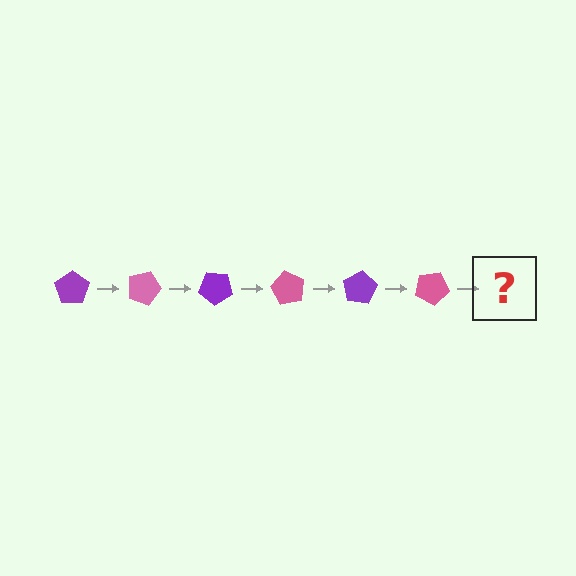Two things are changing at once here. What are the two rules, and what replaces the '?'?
The two rules are that it rotates 20 degrees each step and the color cycles through purple and pink. The '?' should be a purple pentagon, rotated 120 degrees from the start.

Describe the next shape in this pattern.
It should be a purple pentagon, rotated 120 degrees from the start.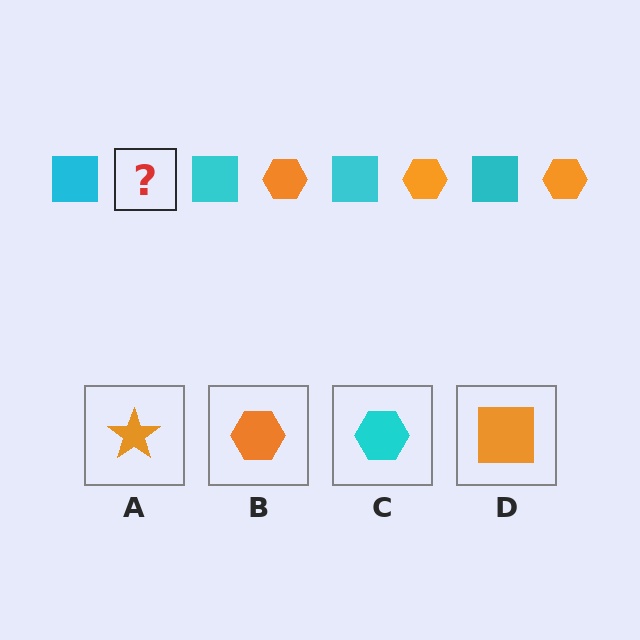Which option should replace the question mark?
Option B.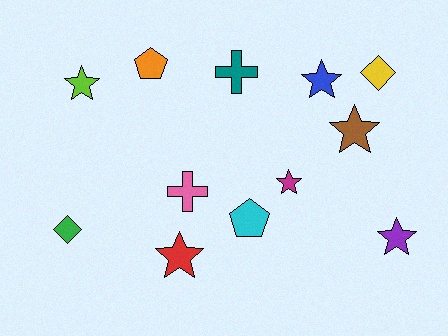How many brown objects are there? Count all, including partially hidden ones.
There is 1 brown object.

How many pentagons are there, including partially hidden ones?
There are 2 pentagons.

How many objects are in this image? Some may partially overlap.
There are 12 objects.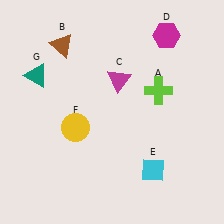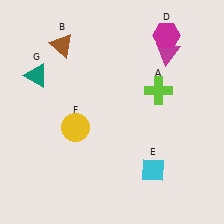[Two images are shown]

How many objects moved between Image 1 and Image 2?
1 object moved between the two images.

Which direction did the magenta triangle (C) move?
The magenta triangle (C) moved right.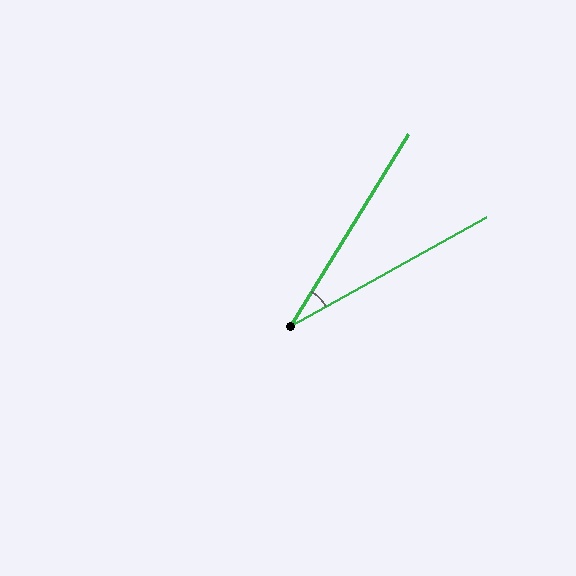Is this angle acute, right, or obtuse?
It is acute.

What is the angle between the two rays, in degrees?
Approximately 29 degrees.